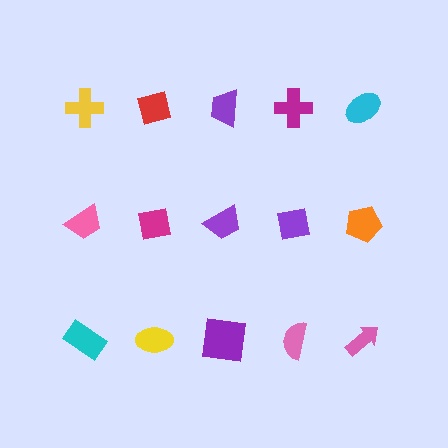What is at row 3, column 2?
A yellow ellipse.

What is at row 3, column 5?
A pink arrow.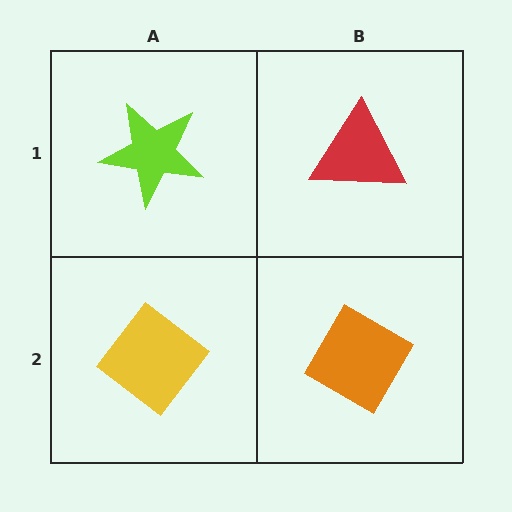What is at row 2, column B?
An orange diamond.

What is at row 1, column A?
A lime star.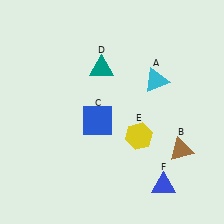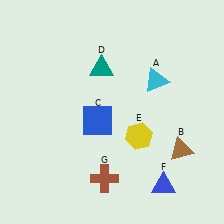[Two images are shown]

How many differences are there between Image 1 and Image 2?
There is 1 difference between the two images.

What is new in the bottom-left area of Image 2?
A brown cross (G) was added in the bottom-left area of Image 2.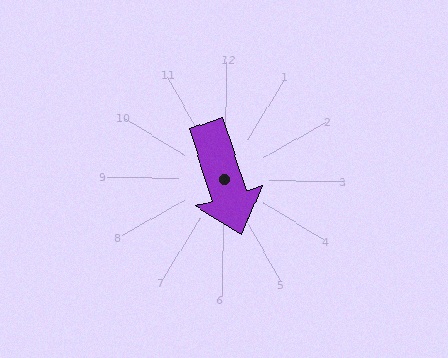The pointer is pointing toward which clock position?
Roughly 5 o'clock.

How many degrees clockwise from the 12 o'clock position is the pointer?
Approximately 161 degrees.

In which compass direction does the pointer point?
South.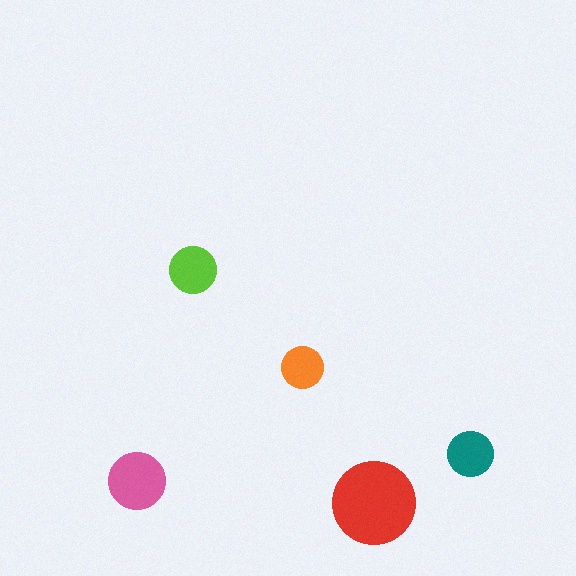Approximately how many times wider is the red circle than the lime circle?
About 2 times wider.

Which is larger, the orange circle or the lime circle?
The lime one.